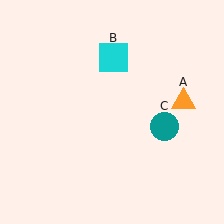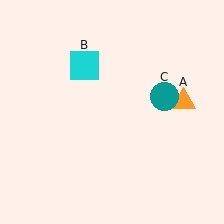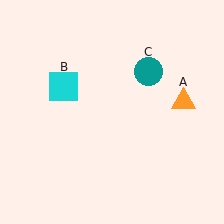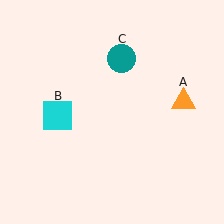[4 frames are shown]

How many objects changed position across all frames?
2 objects changed position: cyan square (object B), teal circle (object C).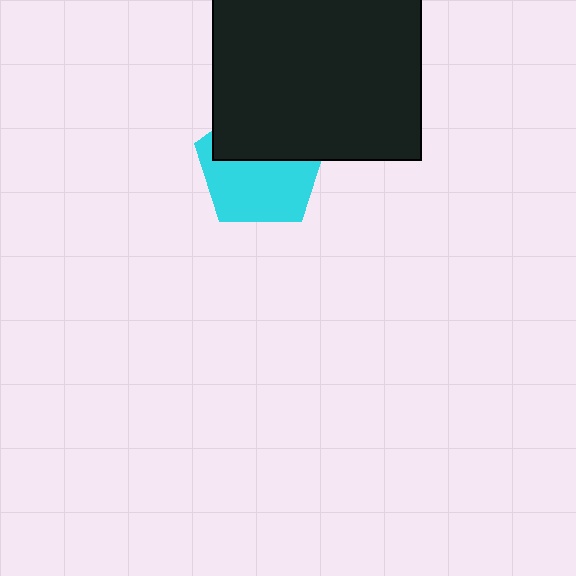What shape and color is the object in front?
The object in front is a black square.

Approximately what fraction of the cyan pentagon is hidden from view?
Roughly 44% of the cyan pentagon is hidden behind the black square.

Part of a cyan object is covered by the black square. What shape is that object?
It is a pentagon.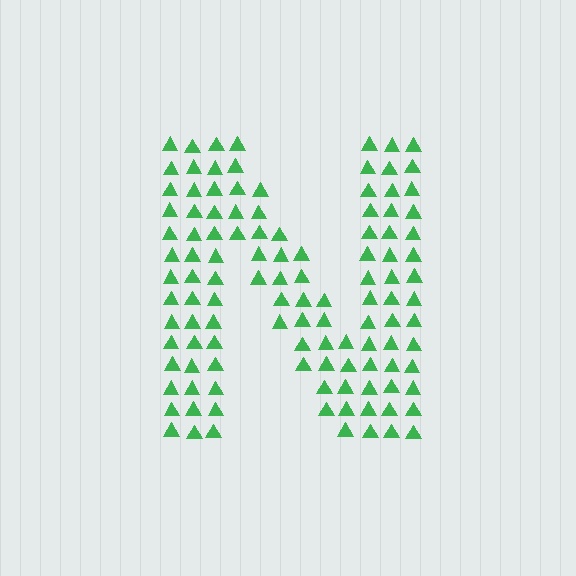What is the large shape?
The large shape is the letter N.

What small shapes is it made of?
It is made of small triangles.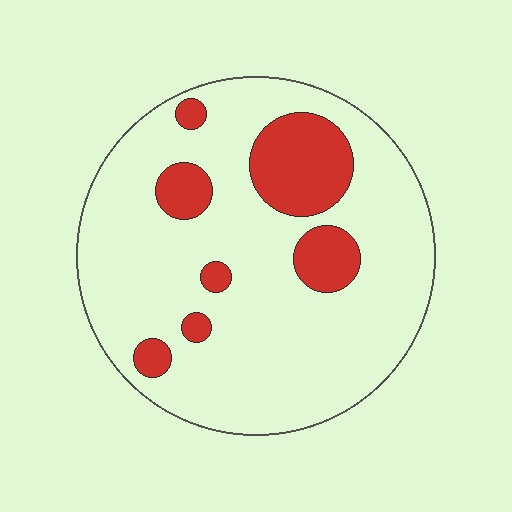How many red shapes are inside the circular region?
7.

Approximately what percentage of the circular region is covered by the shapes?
Approximately 20%.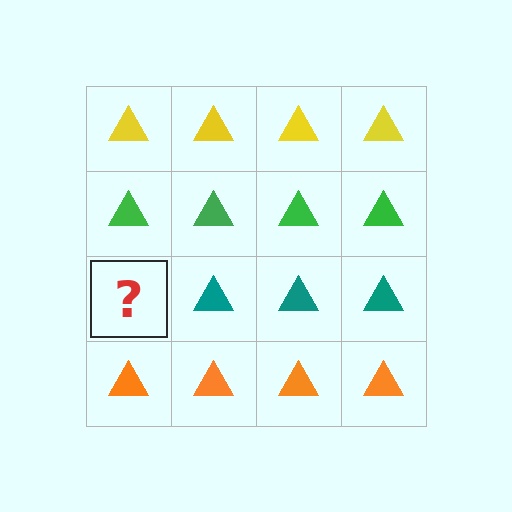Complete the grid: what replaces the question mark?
The question mark should be replaced with a teal triangle.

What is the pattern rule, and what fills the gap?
The rule is that each row has a consistent color. The gap should be filled with a teal triangle.